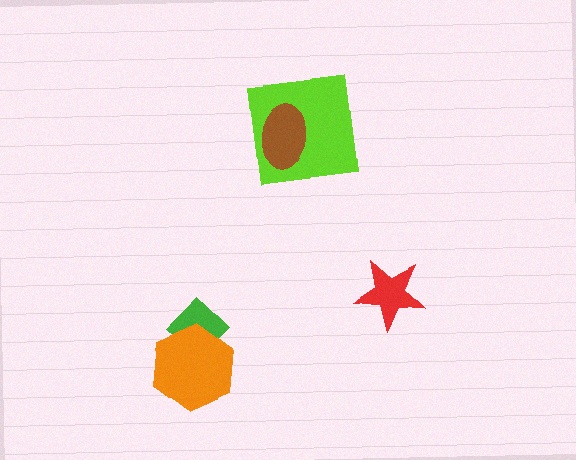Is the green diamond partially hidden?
Yes, it is partially covered by another shape.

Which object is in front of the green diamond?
The orange hexagon is in front of the green diamond.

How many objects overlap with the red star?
0 objects overlap with the red star.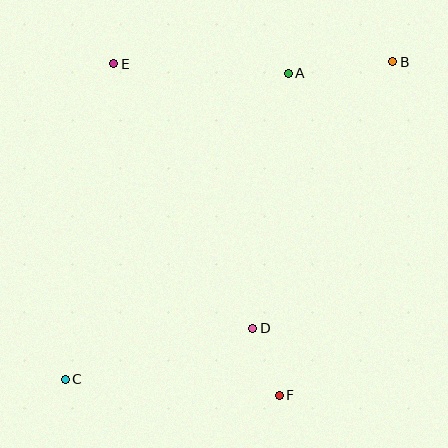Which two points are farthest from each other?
Points B and C are farthest from each other.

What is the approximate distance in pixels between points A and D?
The distance between A and D is approximately 257 pixels.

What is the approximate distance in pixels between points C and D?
The distance between C and D is approximately 194 pixels.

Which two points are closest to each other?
Points D and F are closest to each other.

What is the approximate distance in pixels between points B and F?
The distance between B and F is approximately 352 pixels.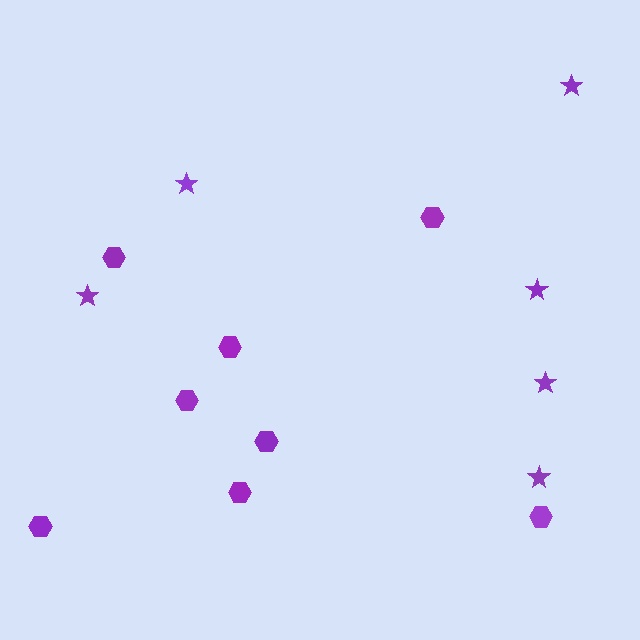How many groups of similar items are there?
There are 2 groups: one group of hexagons (8) and one group of stars (6).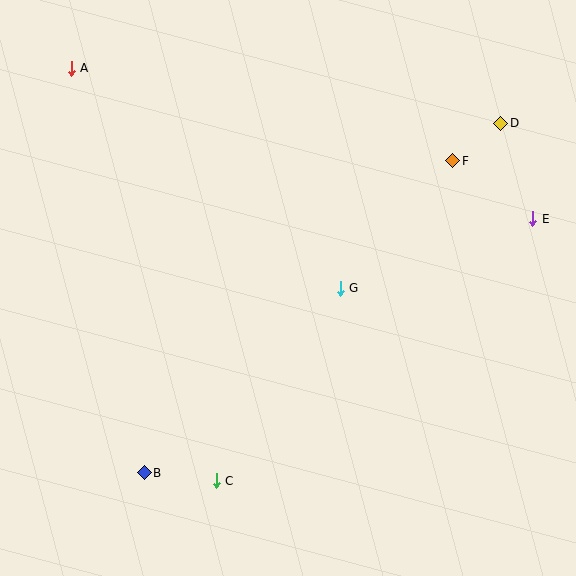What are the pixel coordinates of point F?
Point F is at (453, 161).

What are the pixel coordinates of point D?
Point D is at (501, 124).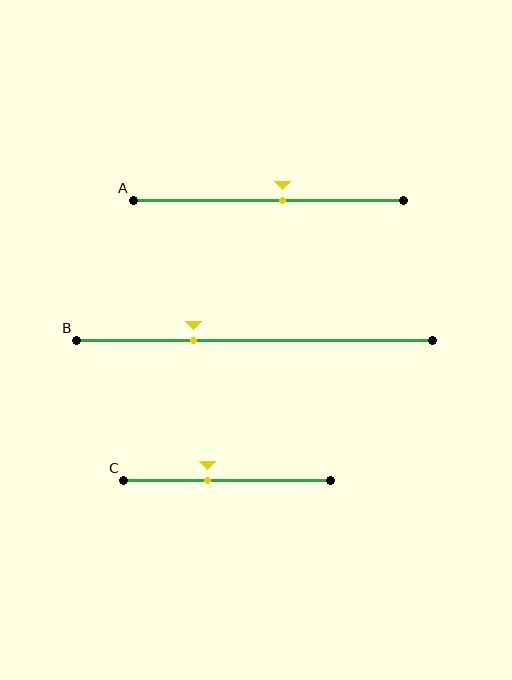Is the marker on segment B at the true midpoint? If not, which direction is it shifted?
No, the marker on segment B is shifted to the left by about 17% of the segment length.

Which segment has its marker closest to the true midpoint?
Segment A has its marker closest to the true midpoint.